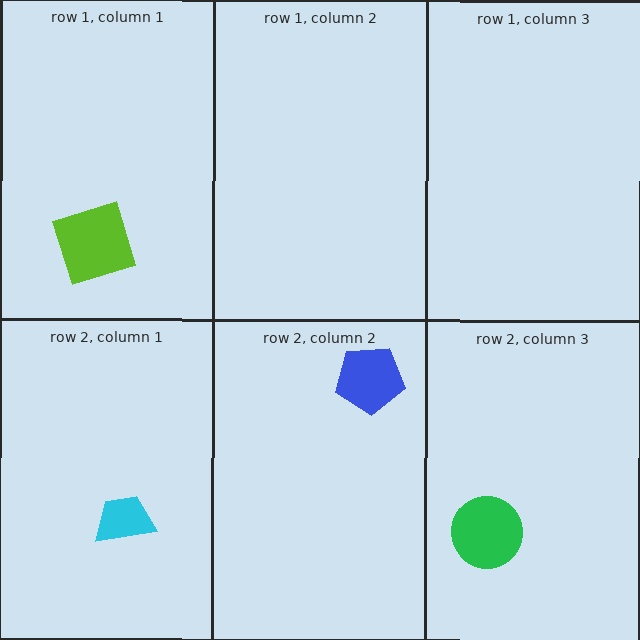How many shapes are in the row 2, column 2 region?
1.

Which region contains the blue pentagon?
The row 2, column 2 region.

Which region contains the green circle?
The row 2, column 3 region.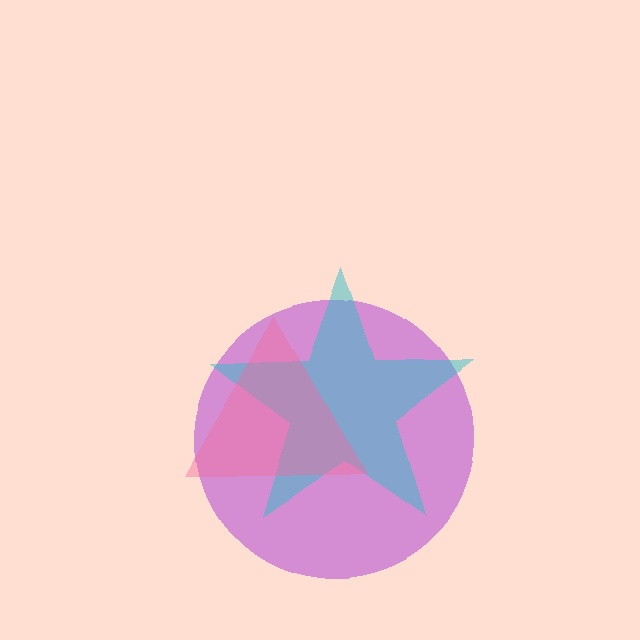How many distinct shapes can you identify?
There are 3 distinct shapes: a purple circle, a cyan star, a pink triangle.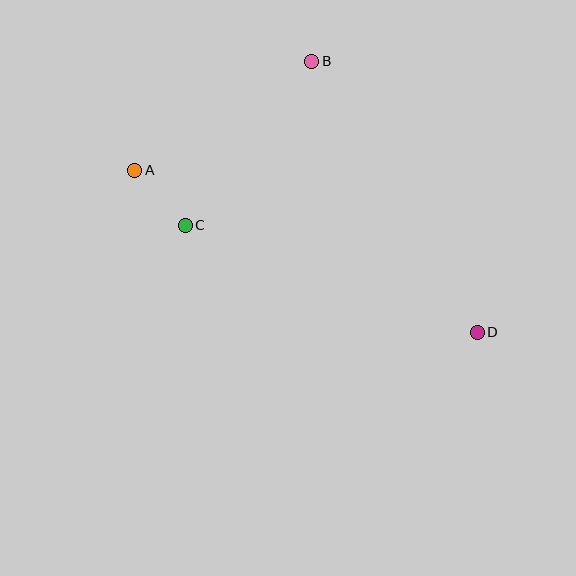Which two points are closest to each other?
Points A and C are closest to each other.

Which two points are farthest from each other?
Points A and D are farthest from each other.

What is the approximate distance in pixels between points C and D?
The distance between C and D is approximately 311 pixels.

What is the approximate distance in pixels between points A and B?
The distance between A and B is approximately 208 pixels.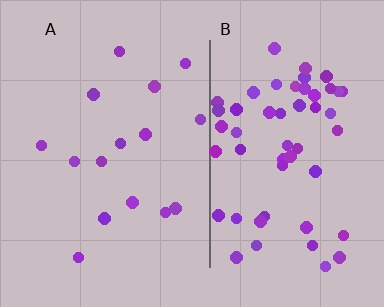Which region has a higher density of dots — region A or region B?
B (the right).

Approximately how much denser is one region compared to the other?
Approximately 3.6× — region B over region A.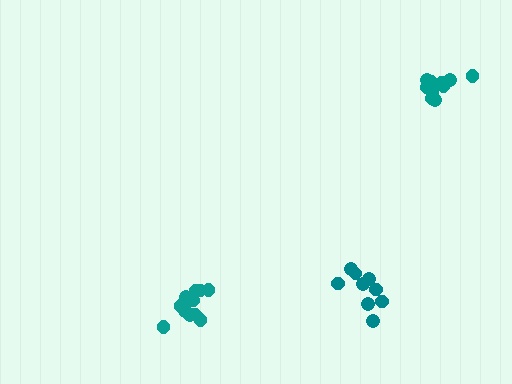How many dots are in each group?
Group 1: 12 dots, Group 2: 9 dots, Group 3: 11 dots (32 total).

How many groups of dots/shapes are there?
There are 3 groups.